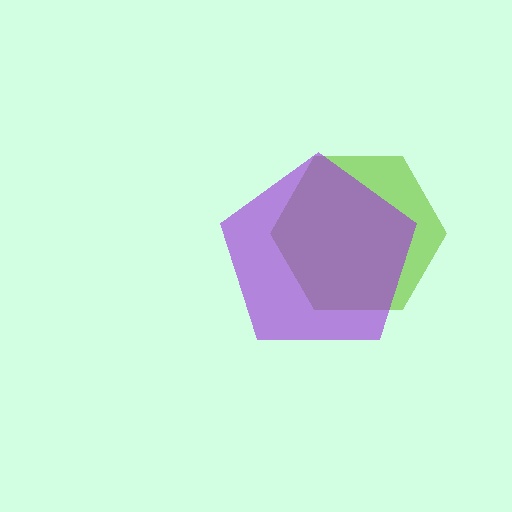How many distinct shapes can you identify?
There are 2 distinct shapes: a lime hexagon, a purple pentagon.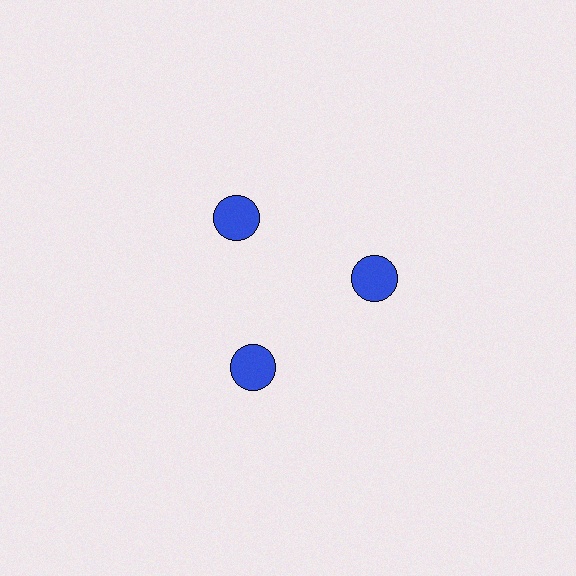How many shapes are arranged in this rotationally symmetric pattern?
There are 3 shapes, arranged in 3 groups of 1.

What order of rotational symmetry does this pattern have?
This pattern has 3-fold rotational symmetry.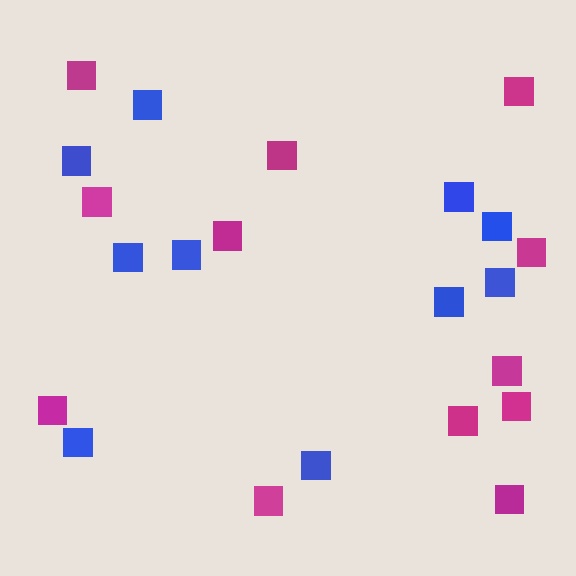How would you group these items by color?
There are 2 groups: one group of blue squares (10) and one group of magenta squares (12).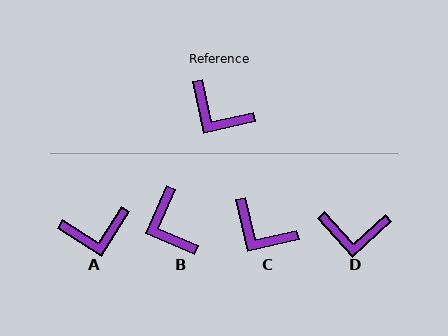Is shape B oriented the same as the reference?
No, it is off by about 36 degrees.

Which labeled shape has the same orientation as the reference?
C.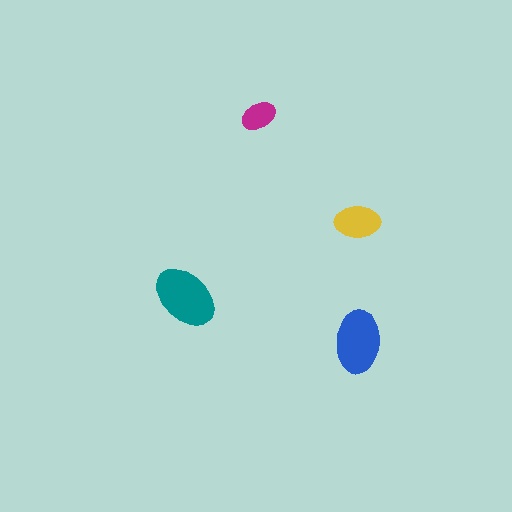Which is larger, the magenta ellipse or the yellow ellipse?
The yellow one.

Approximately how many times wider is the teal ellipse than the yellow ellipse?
About 1.5 times wider.